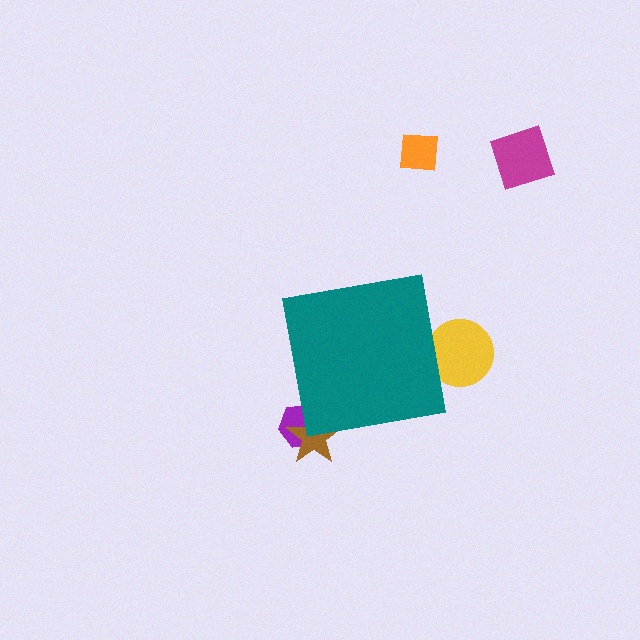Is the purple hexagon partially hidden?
Yes, the purple hexagon is partially hidden behind the teal square.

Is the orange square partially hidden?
No, the orange square is fully visible.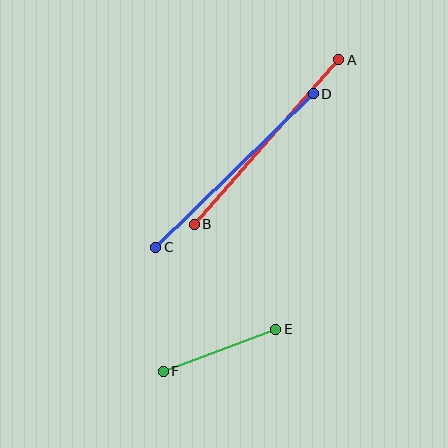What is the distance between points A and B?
The distance is approximately 219 pixels.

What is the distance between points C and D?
The distance is approximately 220 pixels.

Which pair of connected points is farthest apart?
Points C and D are farthest apart.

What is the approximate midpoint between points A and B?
The midpoint is at approximately (266, 142) pixels.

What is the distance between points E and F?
The distance is approximately 120 pixels.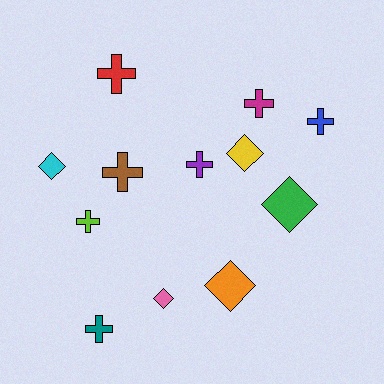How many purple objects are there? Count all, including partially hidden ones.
There is 1 purple object.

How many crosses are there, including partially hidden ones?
There are 7 crosses.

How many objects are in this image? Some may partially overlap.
There are 12 objects.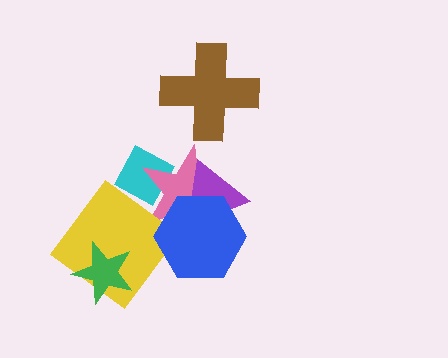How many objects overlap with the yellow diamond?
1 object overlaps with the yellow diamond.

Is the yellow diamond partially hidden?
Yes, it is partially covered by another shape.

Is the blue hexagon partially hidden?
No, no other shape covers it.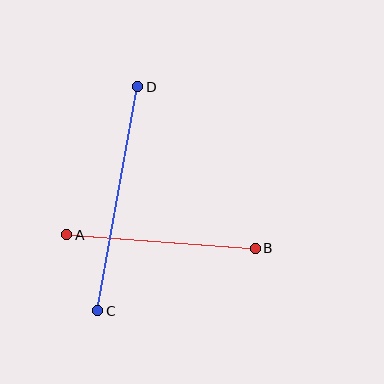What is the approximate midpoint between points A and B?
The midpoint is at approximately (161, 242) pixels.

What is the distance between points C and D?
The distance is approximately 228 pixels.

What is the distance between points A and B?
The distance is approximately 189 pixels.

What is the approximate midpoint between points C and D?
The midpoint is at approximately (118, 199) pixels.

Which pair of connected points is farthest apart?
Points C and D are farthest apart.